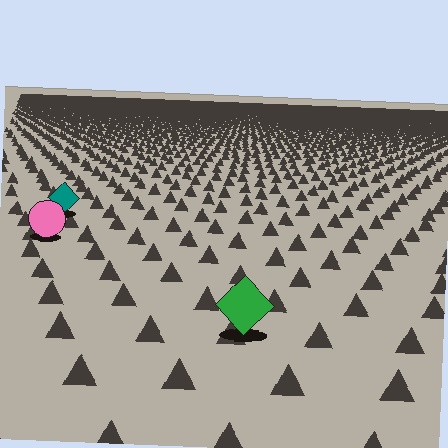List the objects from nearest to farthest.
From nearest to farthest: the green diamond, the pink circle, the teal diamond.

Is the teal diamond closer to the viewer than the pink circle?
No. The pink circle is closer — you can tell from the texture gradient: the ground texture is coarser near it.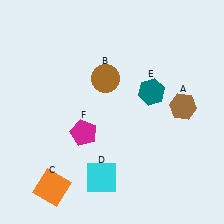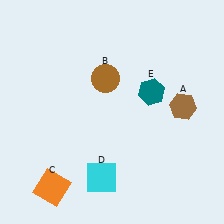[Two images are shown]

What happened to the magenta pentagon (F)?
The magenta pentagon (F) was removed in Image 2. It was in the bottom-left area of Image 1.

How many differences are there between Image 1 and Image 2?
There is 1 difference between the two images.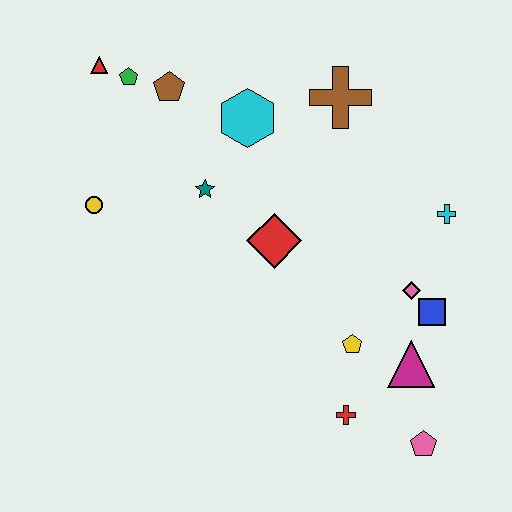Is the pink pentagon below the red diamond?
Yes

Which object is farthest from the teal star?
The pink pentagon is farthest from the teal star.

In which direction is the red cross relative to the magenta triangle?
The red cross is to the left of the magenta triangle.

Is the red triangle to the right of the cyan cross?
No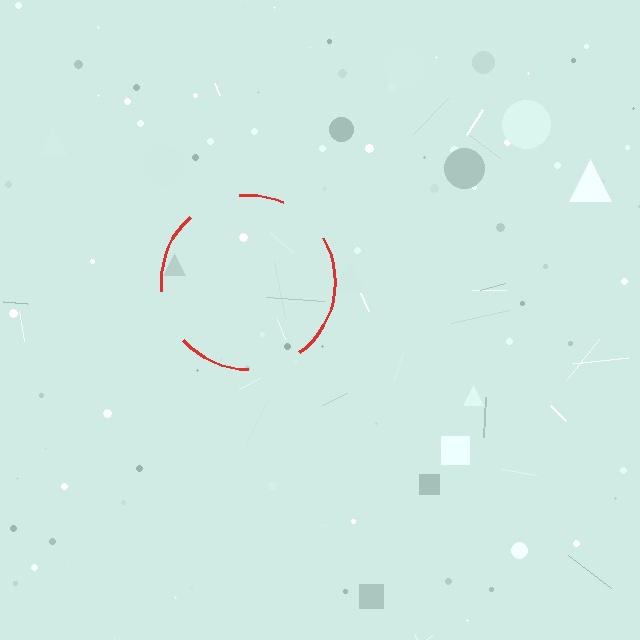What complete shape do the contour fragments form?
The contour fragments form a circle.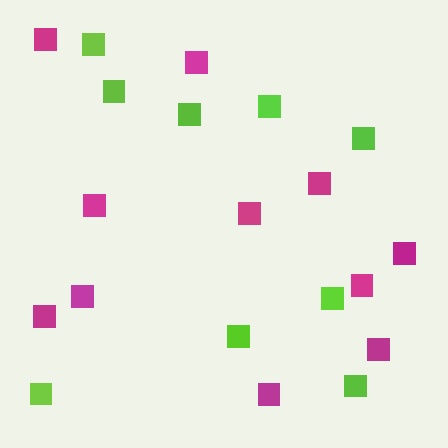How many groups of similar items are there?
There are 2 groups: one group of lime squares (9) and one group of magenta squares (11).